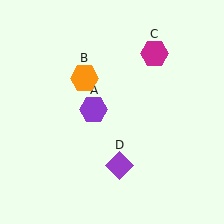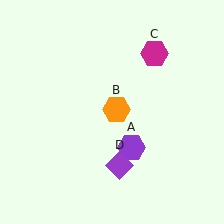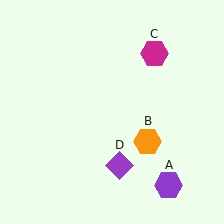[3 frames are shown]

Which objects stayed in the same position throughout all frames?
Magenta hexagon (object C) and purple diamond (object D) remained stationary.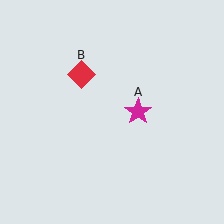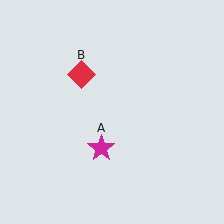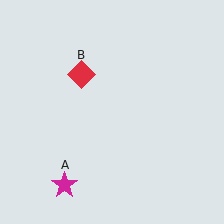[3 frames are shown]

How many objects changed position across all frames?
1 object changed position: magenta star (object A).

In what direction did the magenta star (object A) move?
The magenta star (object A) moved down and to the left.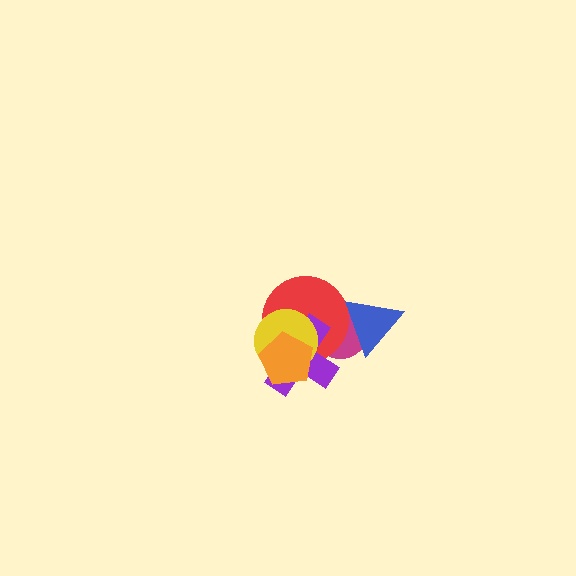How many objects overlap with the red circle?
5 objects overlap with the red circle.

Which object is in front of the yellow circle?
The orange pentagon is in front of the yellow circle.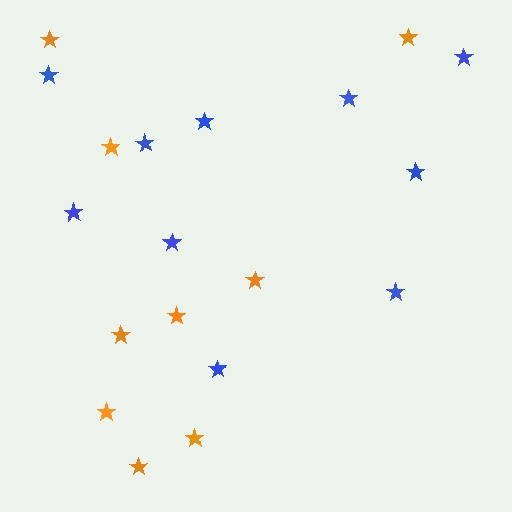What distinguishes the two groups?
There are 2 groups: one group of orange stars (9) and one group of blue stars (10).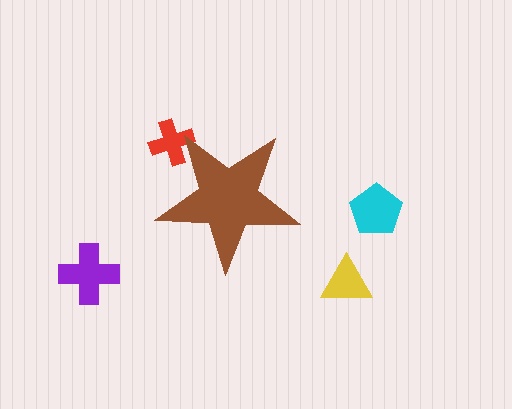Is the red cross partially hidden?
Yes, the red cross is partially hidden behind the brown star.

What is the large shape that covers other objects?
A brown star.